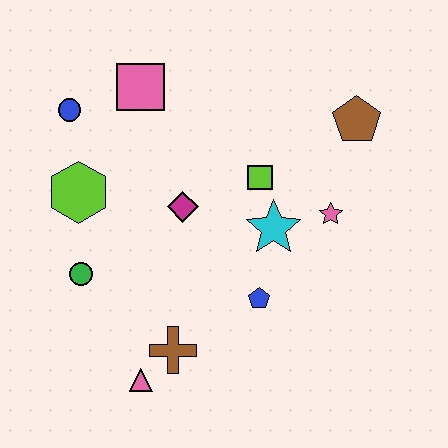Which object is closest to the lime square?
The cyan star is closest to the lime square.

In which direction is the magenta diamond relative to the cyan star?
The magenta diamond is to the left of the cyan star.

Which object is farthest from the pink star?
The blue circle is farthest from the pink star.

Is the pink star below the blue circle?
Yes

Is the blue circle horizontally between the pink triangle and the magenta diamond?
No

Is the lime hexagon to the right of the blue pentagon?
No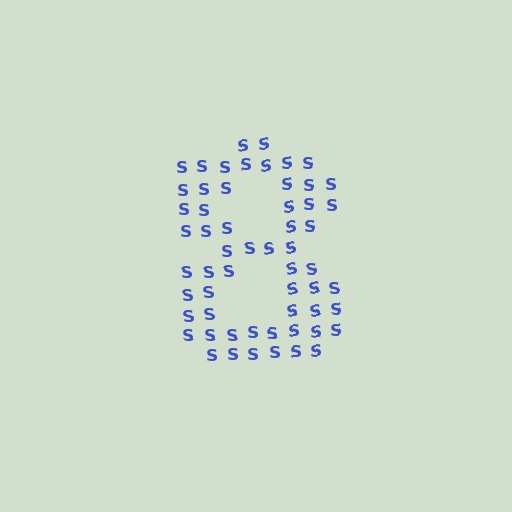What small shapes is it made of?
It is made of small letter S's.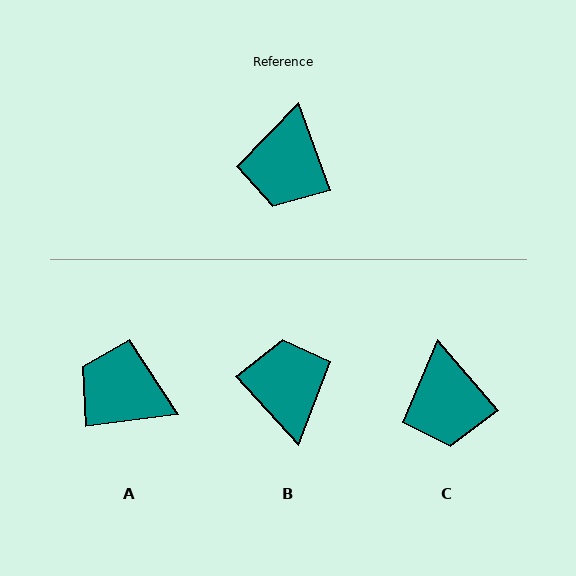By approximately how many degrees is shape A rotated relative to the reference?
Approximately 103 degrees clockwise.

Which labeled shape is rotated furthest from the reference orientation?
B, about 157 degrees away.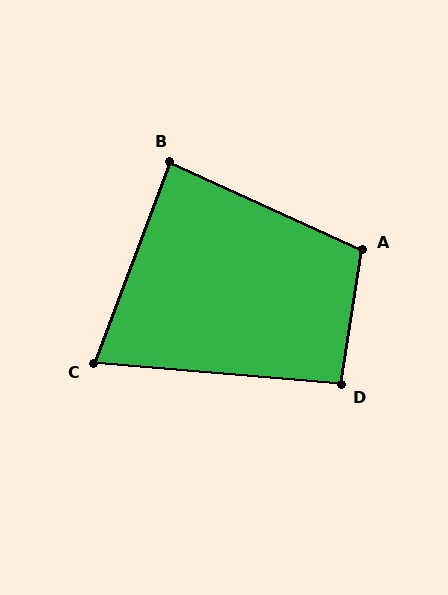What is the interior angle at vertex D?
Approximately 94 degrees (approximately right).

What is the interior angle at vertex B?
Approximately 86 degrees (approximately right).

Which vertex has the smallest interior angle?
C, at approximately 74 degrees.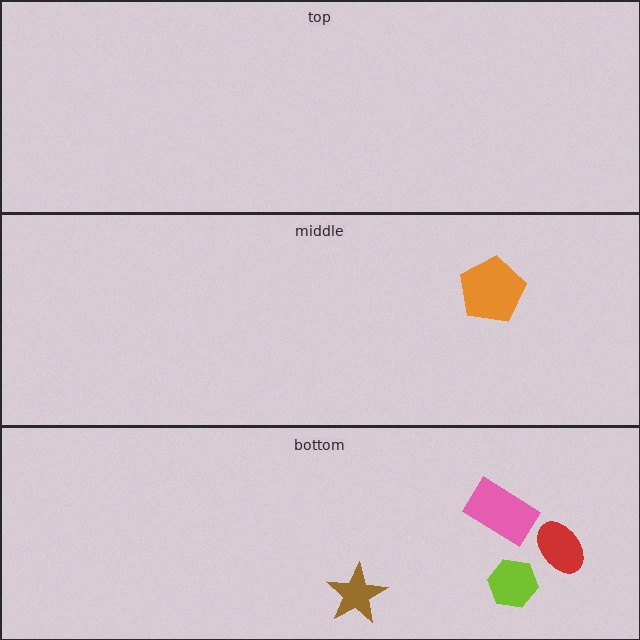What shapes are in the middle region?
The orange pentagon.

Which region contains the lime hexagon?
The bottom region.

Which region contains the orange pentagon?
The middle region.